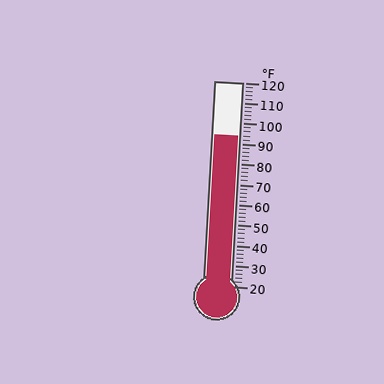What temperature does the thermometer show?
The thermometer shows approximately 94°F.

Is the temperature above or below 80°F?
The temperature is above 80°F.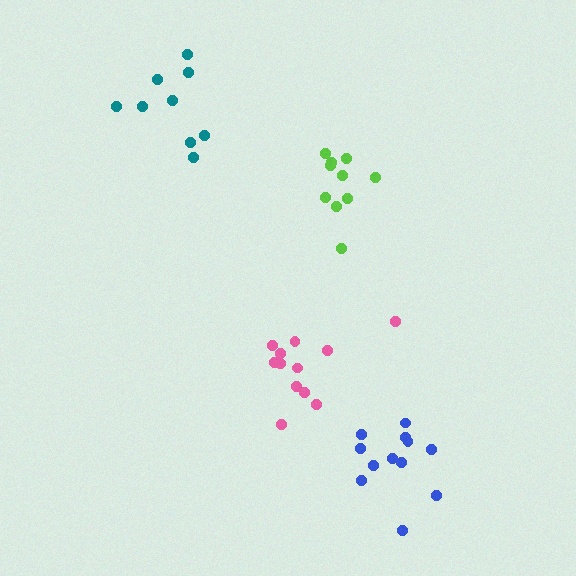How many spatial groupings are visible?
There are 4 spatial groupings.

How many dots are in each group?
Group 1: 10 dots, Group 2: 12 dots, Group 3: 9 dots, Group 4: 12 dots (43 total).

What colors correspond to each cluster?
The clusters are colored: lime, pink, teal, blue.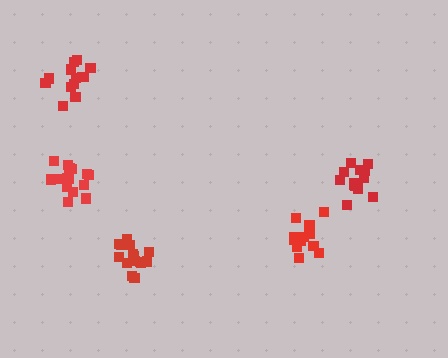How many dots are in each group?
Group 1: 13 dots, Group 2: 16 dots, Group 3: 14 dots, Group 4: 13 dots, Group 5: 15 dots (71 total).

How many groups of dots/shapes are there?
There are 5 groups.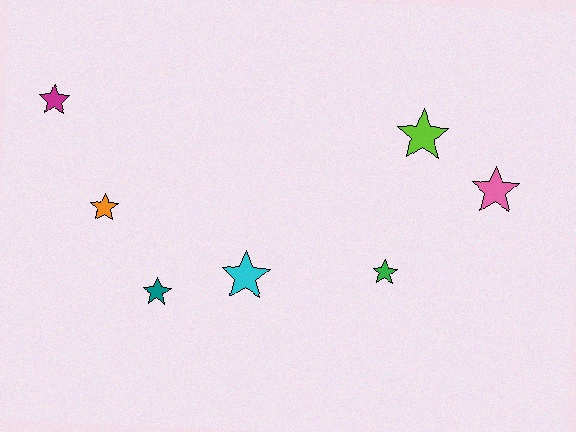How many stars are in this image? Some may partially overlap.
There are 7 stars.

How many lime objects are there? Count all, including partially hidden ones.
There is 1 lime object.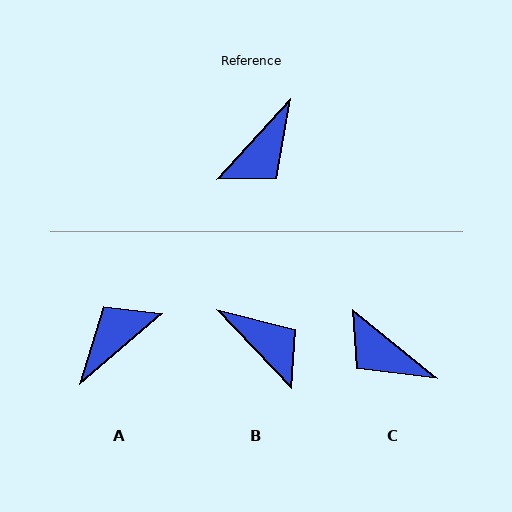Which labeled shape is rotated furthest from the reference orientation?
A, about 172 degrees away.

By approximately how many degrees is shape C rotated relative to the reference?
Approximately 87 degrees clockwise.